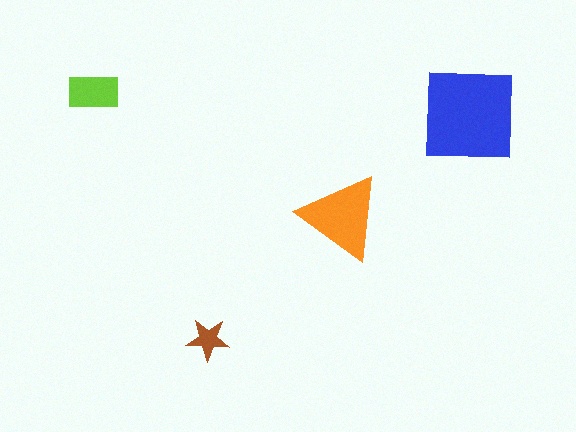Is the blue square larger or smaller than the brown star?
Larger.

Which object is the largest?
The blue square.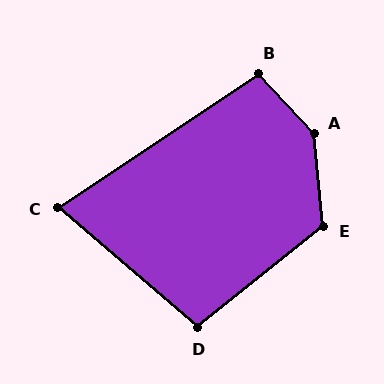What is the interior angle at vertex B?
Approximately 100 degrees (obtuse).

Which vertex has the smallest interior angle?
C, at approximately 74 degrees.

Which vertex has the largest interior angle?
A, at approximately 142 degrees.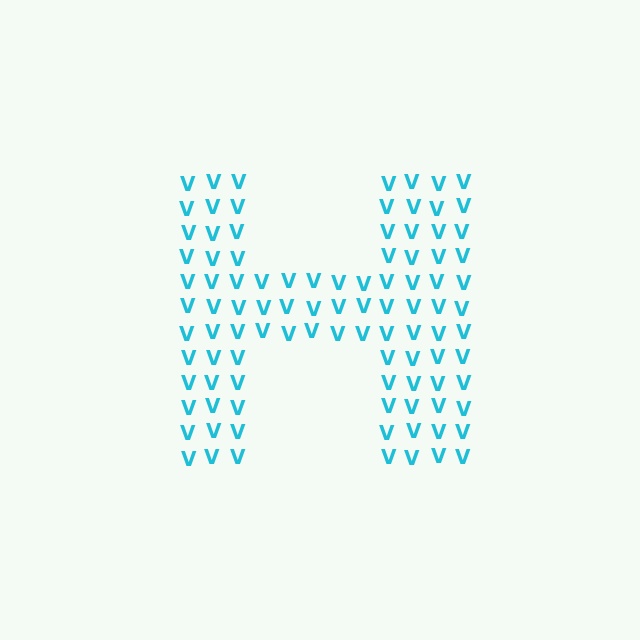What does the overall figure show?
The overall figure shows the letter H.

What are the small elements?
The small elements are letter V's.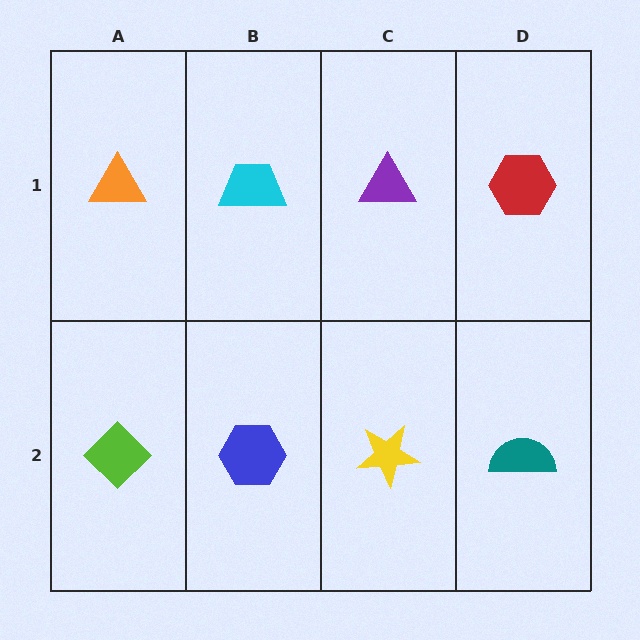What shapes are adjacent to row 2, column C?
A purple triangle (row 1, column C), a blue hexagon (row 2, column B), a teal semicircle (row 2, column D).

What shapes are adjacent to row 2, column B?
A cyan trapezoid (row 1, column B), a lime diamond (row 2, column A), a yellow star (row 2, column C).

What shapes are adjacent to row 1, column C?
A yellow star (row 2, column C), a cyan trapezoid (row 1, column B), a red hexagon (row 1, column D).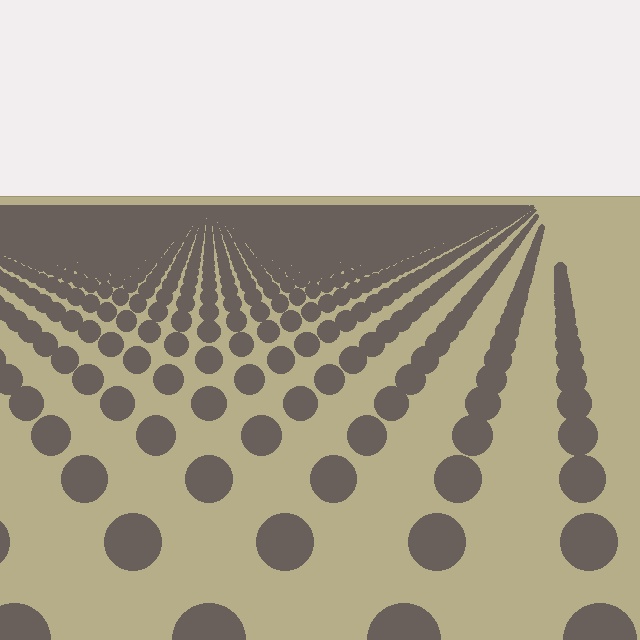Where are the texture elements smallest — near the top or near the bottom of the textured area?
Near the top.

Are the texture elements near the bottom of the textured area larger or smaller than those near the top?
Larger. Near the bottom, elements are closer to the viewer and appear at a bigger on-screen size.